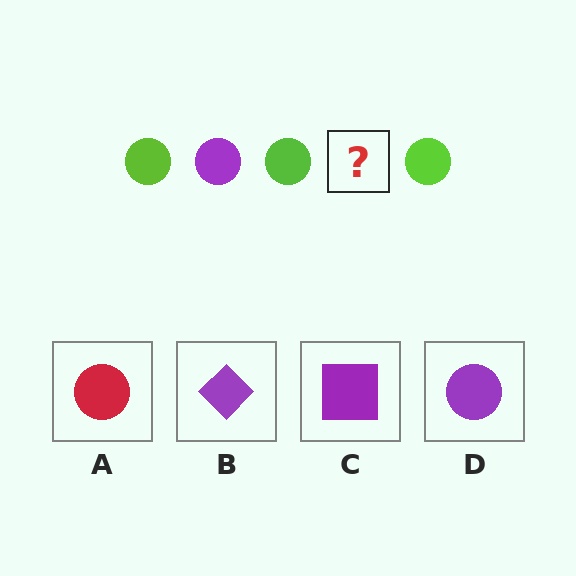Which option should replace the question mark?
Option D.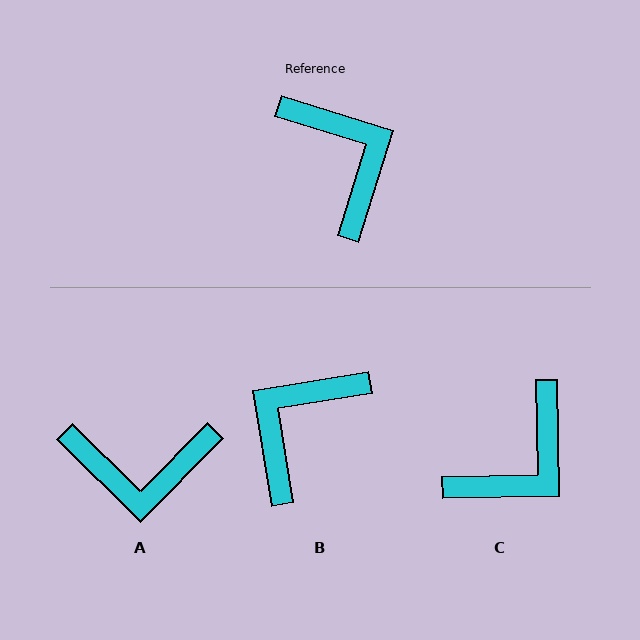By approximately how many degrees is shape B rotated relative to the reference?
Approximately 117 degrees counter-clockwise.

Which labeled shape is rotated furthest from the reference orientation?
A, about 117 degrees away.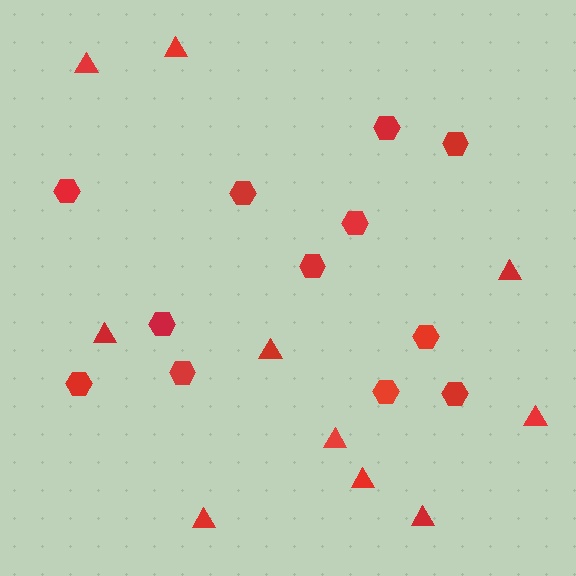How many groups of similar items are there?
There are 2 groups: one group of triangles (10) and one group of hexagons (12).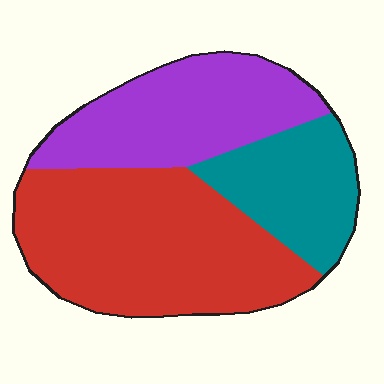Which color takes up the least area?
Teal, at roughly 20%.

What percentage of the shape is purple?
Purple covers around 30% of the shape.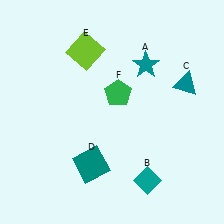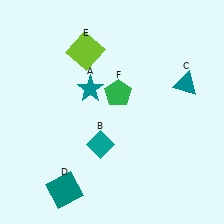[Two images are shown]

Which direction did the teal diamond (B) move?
The teal diamond (B) moved left.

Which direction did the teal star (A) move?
The teal star (A) moved left.